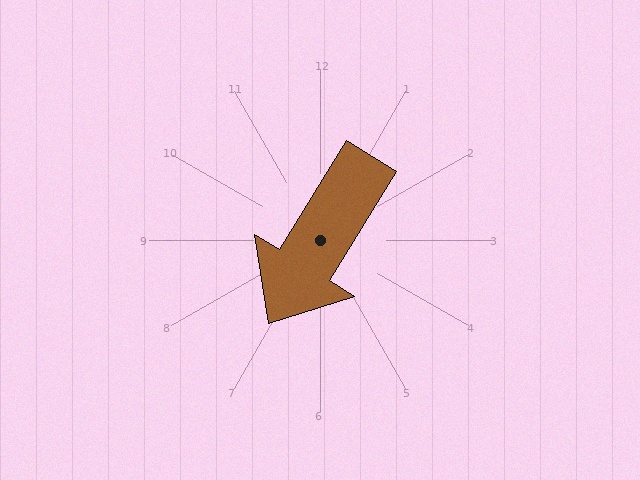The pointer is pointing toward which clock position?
Roughly 7 o'clock.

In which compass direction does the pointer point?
Southwest.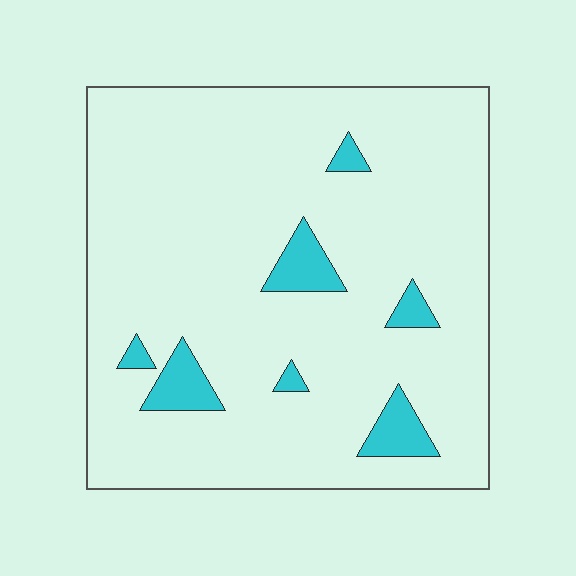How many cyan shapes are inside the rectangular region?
7.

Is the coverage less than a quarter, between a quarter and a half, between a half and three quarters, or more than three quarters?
Less than a quarter.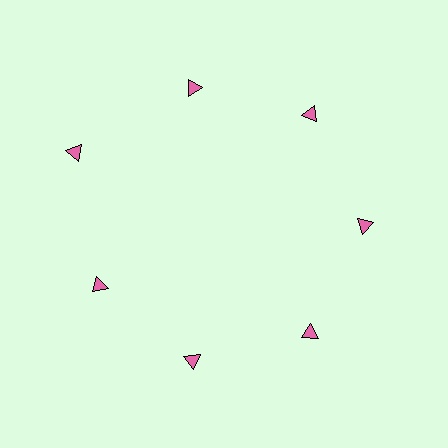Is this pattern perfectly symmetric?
No. The 7 pink triangles are arranged in a ring, but one element near the 10 o'clock position is pushed outward from the center, breaking the 7-fold rotational symmetry.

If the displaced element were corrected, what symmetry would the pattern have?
It would have 7-fold rotational symmetry — the pattern would map onto itself every 51 degrees.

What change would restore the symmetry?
The symmetry would be restored by moving it inward, back onto the ring so that all 7 triangles sit at equal angles and equal distance from the center.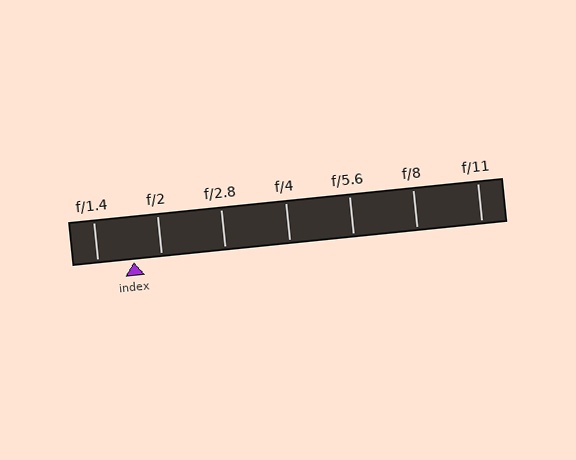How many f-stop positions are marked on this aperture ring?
There are 7 f-stop positions marked.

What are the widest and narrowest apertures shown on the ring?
The widest aperture shown is f/1.4 and the narrowest is f/11.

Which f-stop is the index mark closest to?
The index mark is closest to f/2.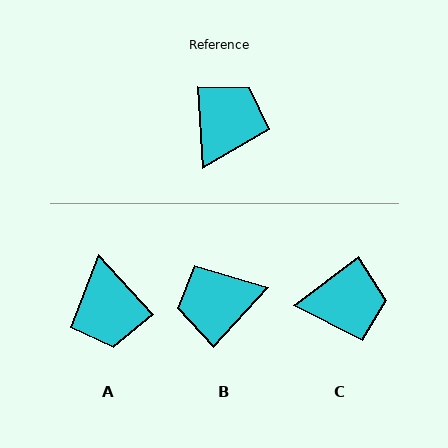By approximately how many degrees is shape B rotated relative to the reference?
Approximately 133 degrees counter-clockwise.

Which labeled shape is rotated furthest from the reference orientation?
A, about 141 degrees away.